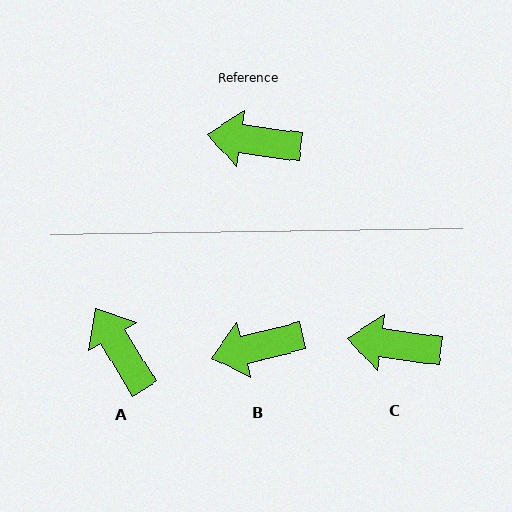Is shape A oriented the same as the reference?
No, it is off by about 51 degrees.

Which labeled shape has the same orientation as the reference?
C.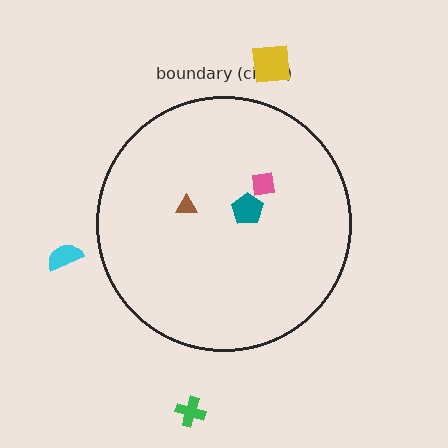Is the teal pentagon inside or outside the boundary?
Inside.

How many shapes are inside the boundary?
3 inside, 3 outside.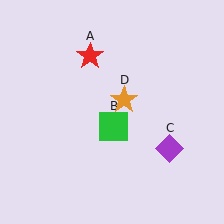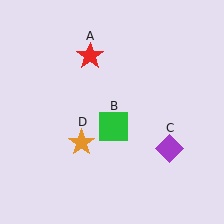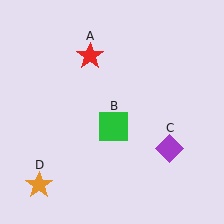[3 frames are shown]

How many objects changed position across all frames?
1 object changed position: orange star (object D).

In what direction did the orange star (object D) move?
The orange star (object D) moved down and to the left.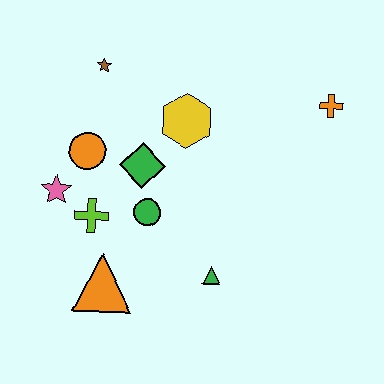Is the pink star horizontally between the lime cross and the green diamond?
No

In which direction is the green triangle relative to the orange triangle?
The green triangle is to the right of the orange triangle.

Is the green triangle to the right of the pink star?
Yes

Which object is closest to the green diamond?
The green circle is closest to the green diamond.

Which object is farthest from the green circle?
The orange cross is farthest from the green circle.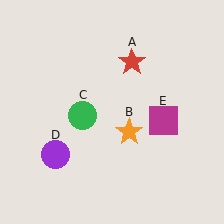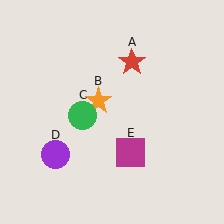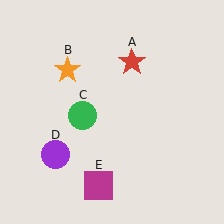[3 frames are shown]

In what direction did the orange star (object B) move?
The orange star (object B) moved up and to the left.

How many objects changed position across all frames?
2 objects changed position: orange star (object B), magenta square (object E).